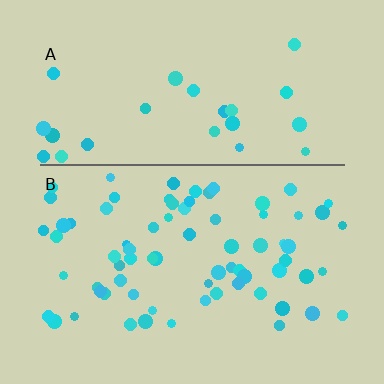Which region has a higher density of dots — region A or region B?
B (the bottom).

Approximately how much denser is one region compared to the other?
Approximately 2.7× — region B over region A.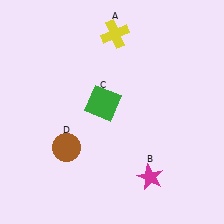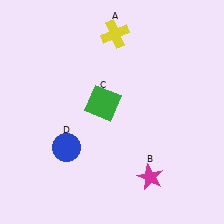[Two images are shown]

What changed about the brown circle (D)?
In Image 1, D is brown. In Image 2, it changed to blue.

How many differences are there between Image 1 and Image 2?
There is 1 difference between the two images.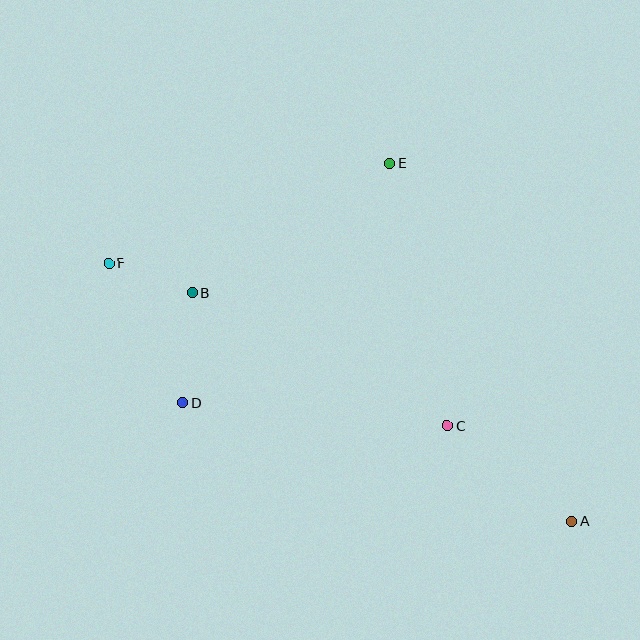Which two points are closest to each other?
Points B and F are closest to each other.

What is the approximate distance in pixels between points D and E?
The distance between D and E is approximately 317 pixels.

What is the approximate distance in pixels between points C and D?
The distance between C and D is approximately 266 pixels.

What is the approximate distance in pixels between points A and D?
The distance between A and D is approximately 406 pixels.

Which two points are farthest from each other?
Points A and F are farthest from each other.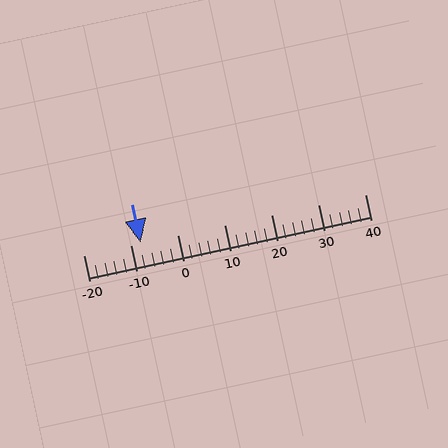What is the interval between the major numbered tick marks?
The major tick marks are spaced 10 units apart.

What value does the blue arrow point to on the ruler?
The blue arrow points to approximately -8.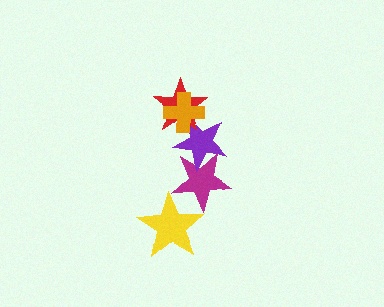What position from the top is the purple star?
The purple star is 3rd from the top.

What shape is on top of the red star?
The orange cross is on top of the red star.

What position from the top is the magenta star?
The magenta star is 4th from the top.